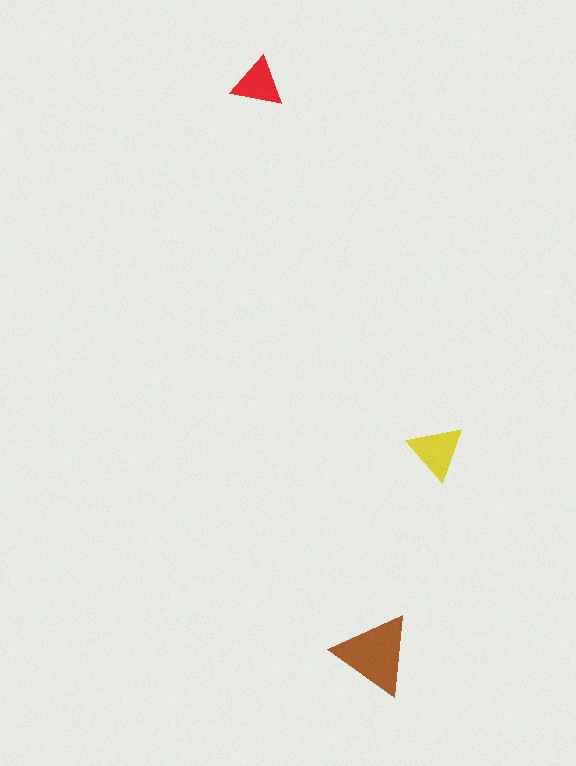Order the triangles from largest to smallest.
the brown one, the yellow one, the red one.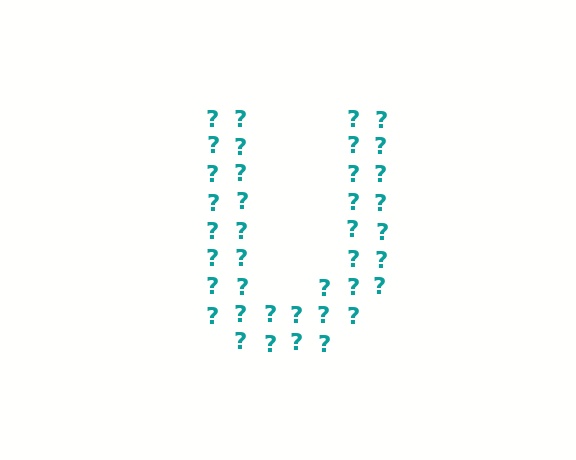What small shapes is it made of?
It is made of small question marks.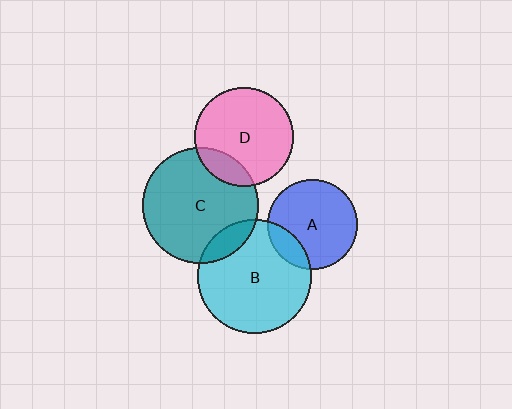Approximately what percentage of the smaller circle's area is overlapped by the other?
Approximately 10%.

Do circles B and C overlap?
Yes.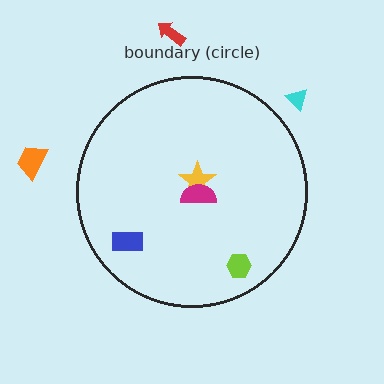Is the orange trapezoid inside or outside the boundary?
Outside.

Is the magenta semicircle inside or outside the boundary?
Inside.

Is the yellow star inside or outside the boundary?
Inside.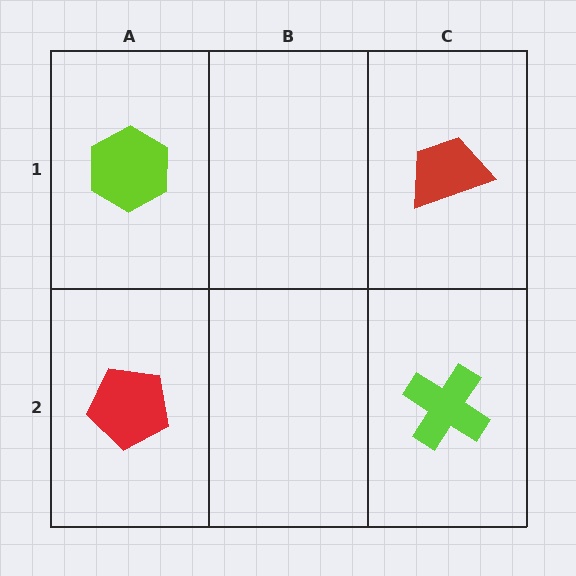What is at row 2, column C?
A lime cross.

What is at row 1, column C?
A red trapezoid.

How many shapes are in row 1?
2 shapes.